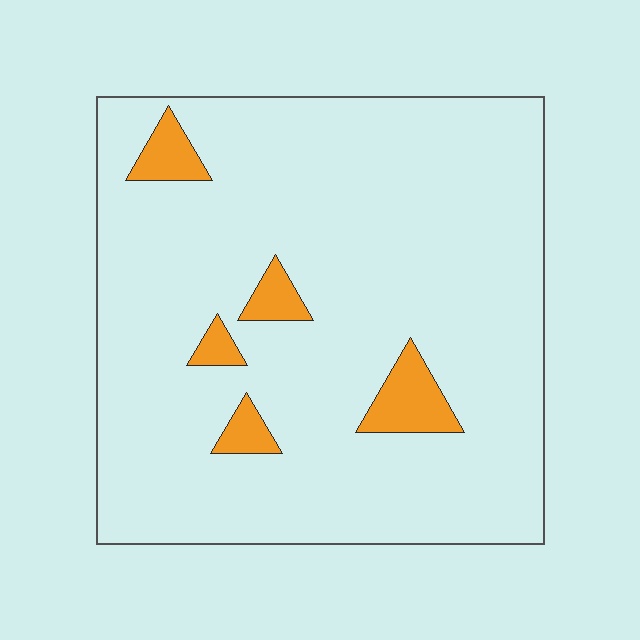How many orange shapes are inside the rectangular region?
5.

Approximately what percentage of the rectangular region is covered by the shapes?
Approximately 10%.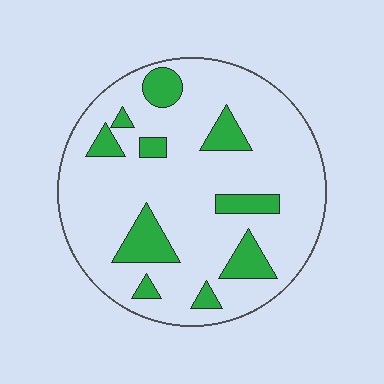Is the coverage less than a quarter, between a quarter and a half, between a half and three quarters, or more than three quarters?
Less than a quarter.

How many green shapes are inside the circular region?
10.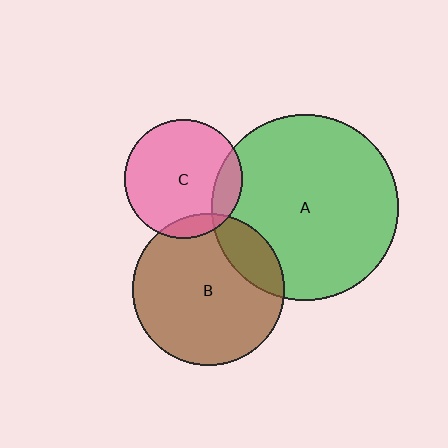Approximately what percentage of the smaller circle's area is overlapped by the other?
Approximately 15%.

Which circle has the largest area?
Circle A (green).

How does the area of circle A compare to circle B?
Approximately 1.5 times.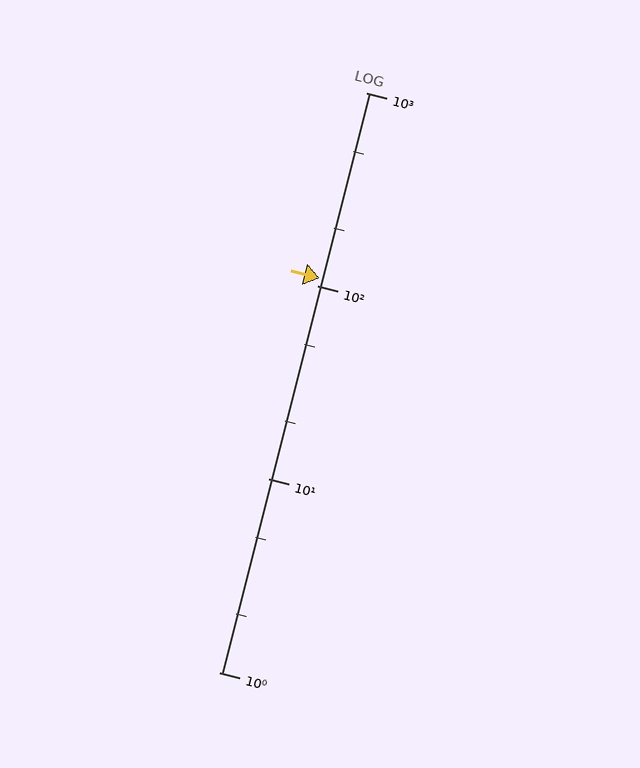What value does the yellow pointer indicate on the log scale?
The pointer indicates approximately 110.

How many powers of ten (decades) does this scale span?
The scale spans 3 decades, from 1 to 1000.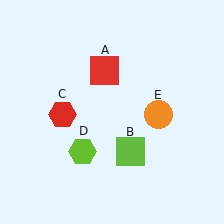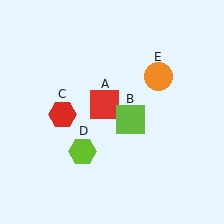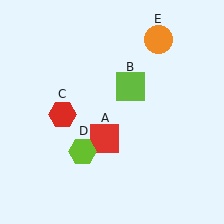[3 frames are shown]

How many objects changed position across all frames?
3 objects changed position: red square (object A), lime square (object B), orange circle (object E).